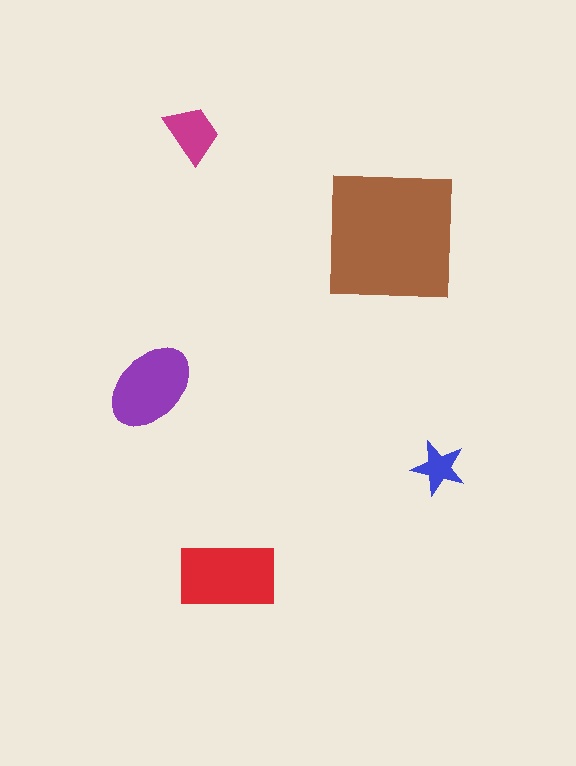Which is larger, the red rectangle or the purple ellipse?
The red rectangle.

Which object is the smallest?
The blue star.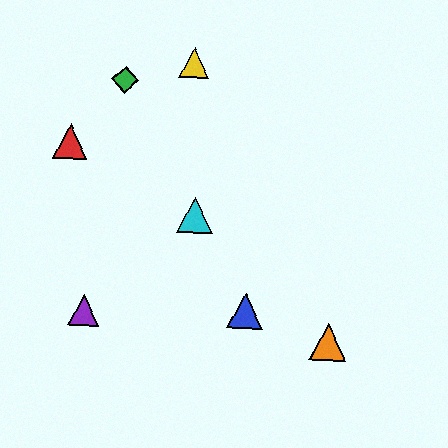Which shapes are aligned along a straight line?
The blue triangle, the green diamond, the cyan triangle are aligned along a straight line.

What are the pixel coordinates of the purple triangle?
The purple triangle is at (84, 310).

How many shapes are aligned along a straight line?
3 shapes (the blue triangle, the green diamond, the cyan triangle) are aligned along a straight line.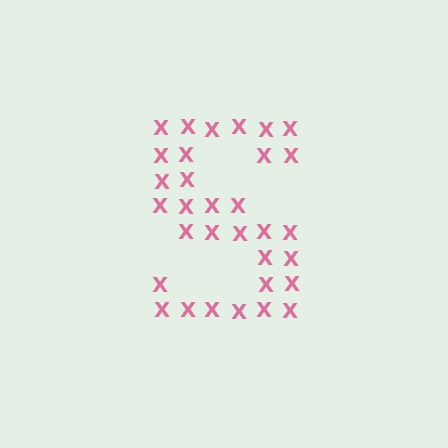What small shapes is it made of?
It is made of small letter X's.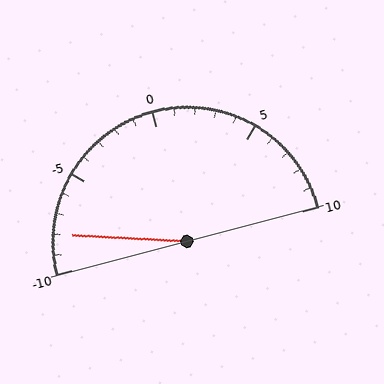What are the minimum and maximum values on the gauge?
The gauge ranges from -10 to 10.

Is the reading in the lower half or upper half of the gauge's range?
The reading is in the lower half of the range (-10 to 10).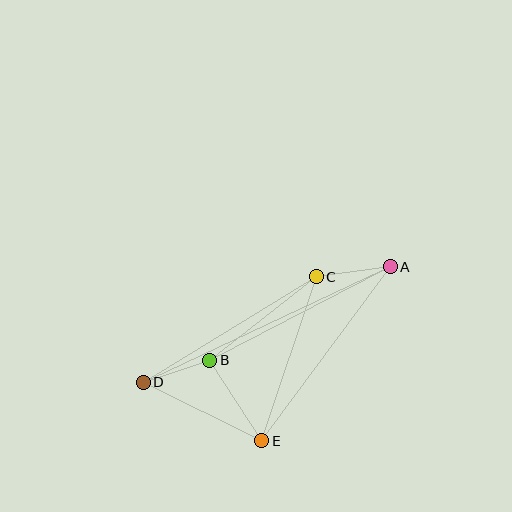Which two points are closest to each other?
Points B and D are closest to each other.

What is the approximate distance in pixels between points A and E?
The distance between A and E is approximately 217 pixels.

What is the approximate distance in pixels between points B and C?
The distance between B and C is approximately 136 pixels.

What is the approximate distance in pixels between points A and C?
The distance between A and C is approximately 75 pixels.